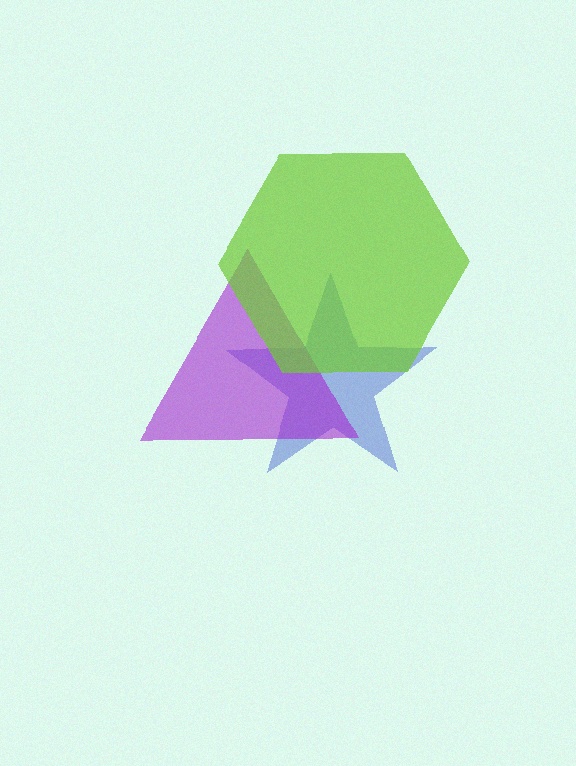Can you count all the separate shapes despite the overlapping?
Yes, there are 3 separate shapes.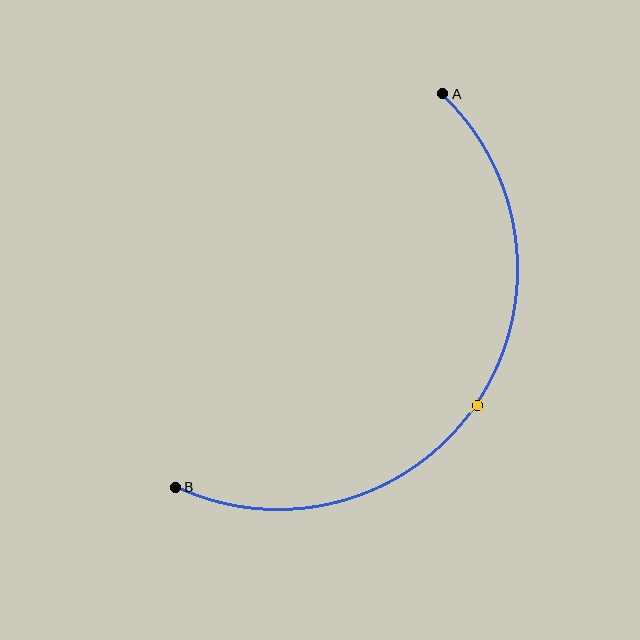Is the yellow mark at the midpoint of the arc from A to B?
Yes. The yellow mark lies on the arc at equal arc-length from both A and B — it is the arc midpoint.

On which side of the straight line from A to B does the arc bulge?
The arc bulges below and to the right of the straight line connecting A and B.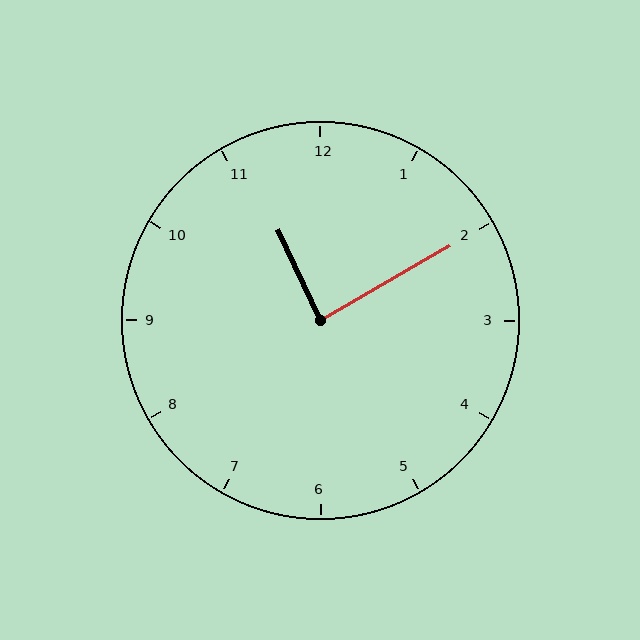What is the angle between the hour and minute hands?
Approximately 85 degrees.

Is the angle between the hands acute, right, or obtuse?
It is right.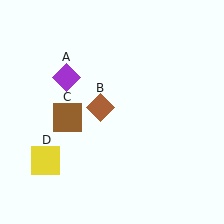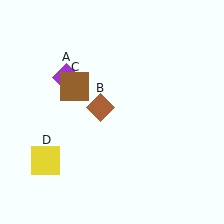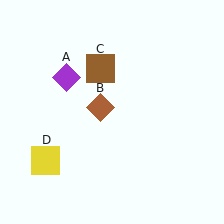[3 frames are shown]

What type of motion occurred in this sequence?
The brown square (object C) rotated clockwise around the center of the scene.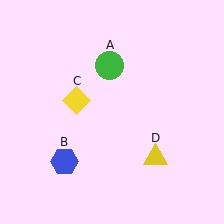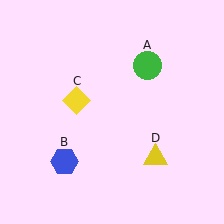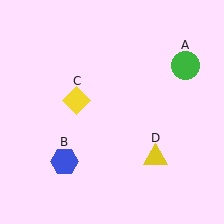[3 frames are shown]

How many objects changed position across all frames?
1 object changed position: green circle (object A).